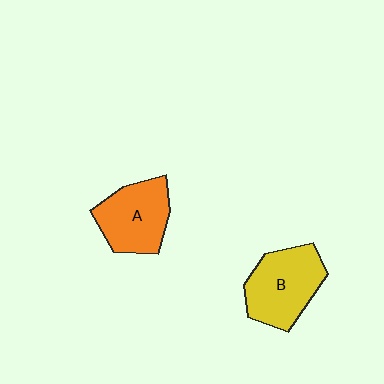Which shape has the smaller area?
Shape A (orange).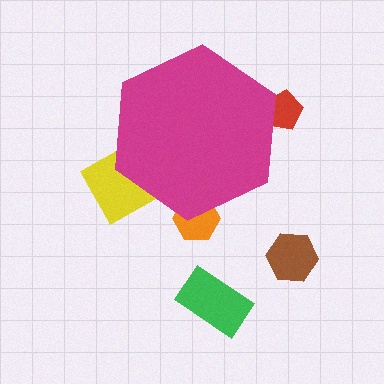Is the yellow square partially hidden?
Yes, the yellow square is partially hidden behind the magenta hexagon.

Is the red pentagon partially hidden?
Yes, the red pentagon is partially hidden behind the magenta hexagon.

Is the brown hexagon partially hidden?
No, the brown hexagon is fully visible.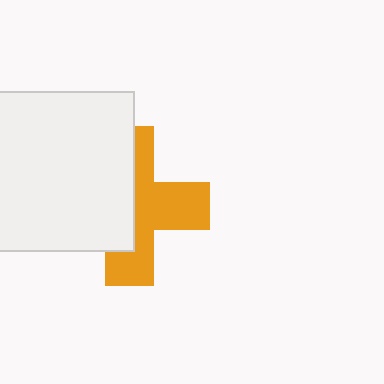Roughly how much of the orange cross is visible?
About half of it is visible (roughly 50%).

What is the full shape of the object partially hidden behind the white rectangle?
The partially hidden object is an orange cross.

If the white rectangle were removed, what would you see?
You would see the complete orange cross.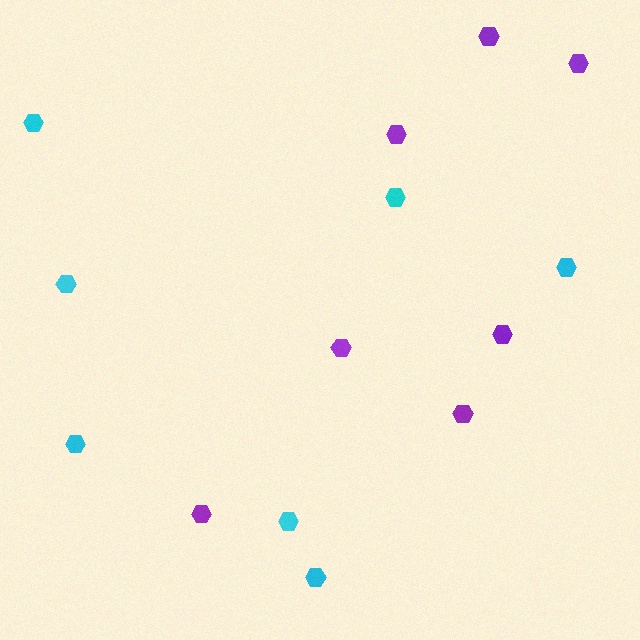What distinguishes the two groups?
There are 2 groups: one group of purple hexagons (7) and one group of cyan hexagons (7).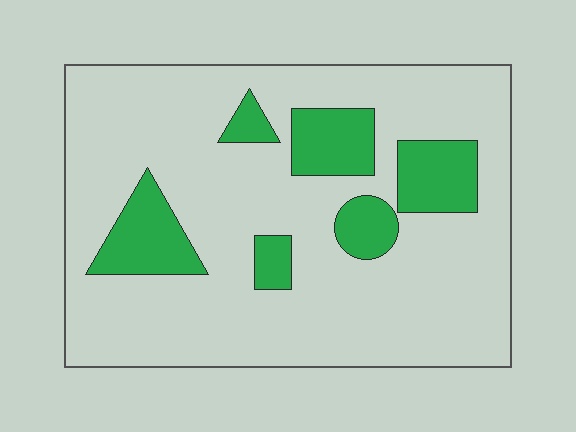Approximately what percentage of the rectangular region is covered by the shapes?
Approximately 20%.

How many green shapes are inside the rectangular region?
6.